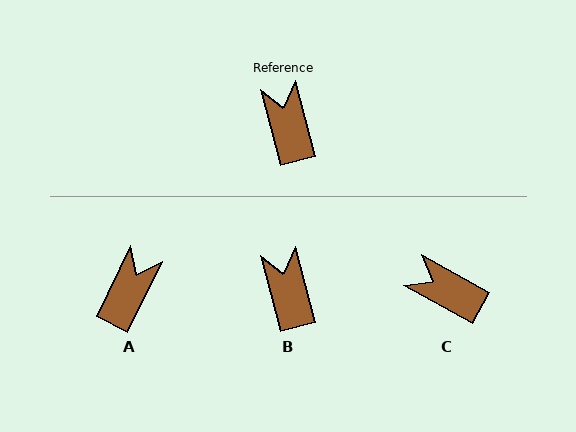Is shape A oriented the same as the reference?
No, it is off by about 41 degrees.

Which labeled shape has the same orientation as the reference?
B.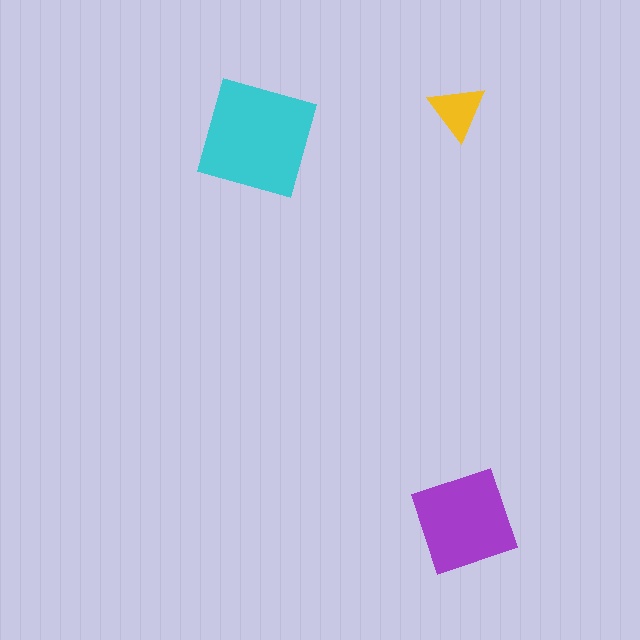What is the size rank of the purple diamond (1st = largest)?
2nd.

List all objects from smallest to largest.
The yellow triangle, the purple diamond, the cyan square.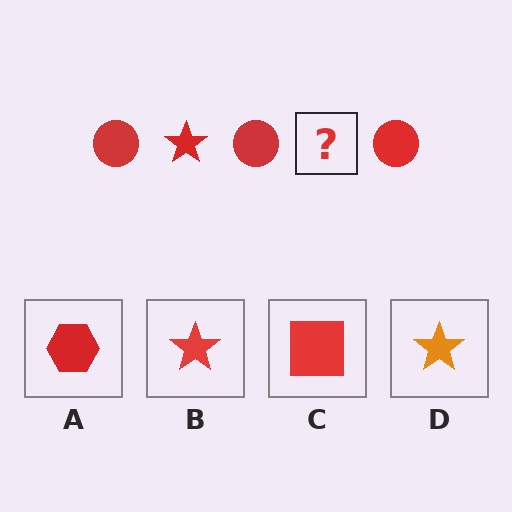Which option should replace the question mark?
Option B.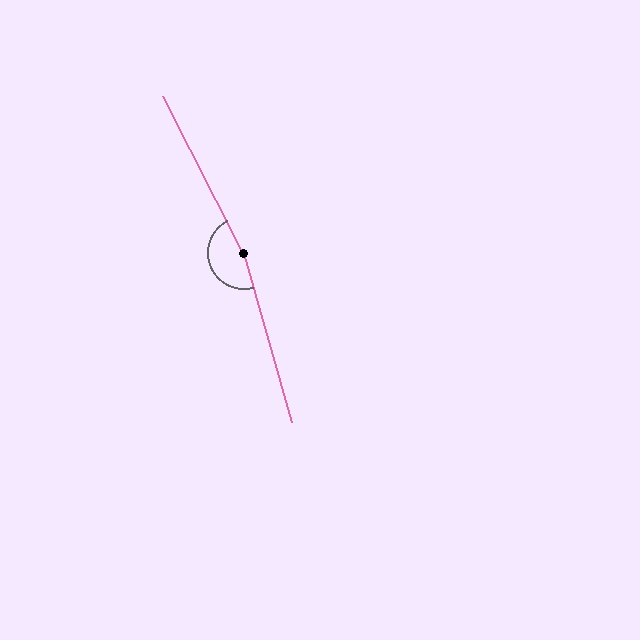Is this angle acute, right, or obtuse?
It is obtuse.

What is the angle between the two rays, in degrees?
Approximately 168 degrees.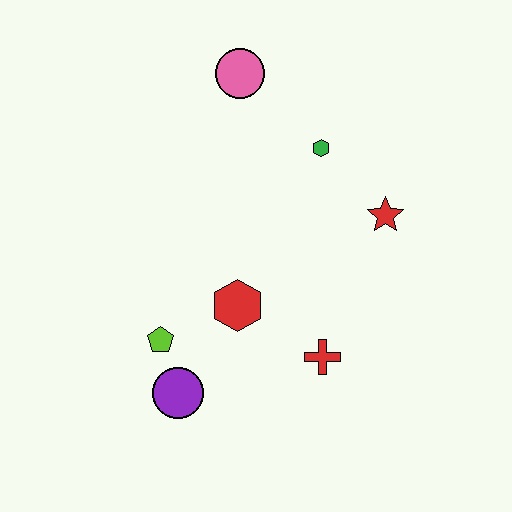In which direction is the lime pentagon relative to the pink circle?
The lime pentagon is below the pink circle.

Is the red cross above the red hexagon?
No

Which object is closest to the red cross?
The red hexagon is closest to the red cross.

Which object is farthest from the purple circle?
The pink circle is farthest from the purple circle.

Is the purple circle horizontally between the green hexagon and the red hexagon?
No